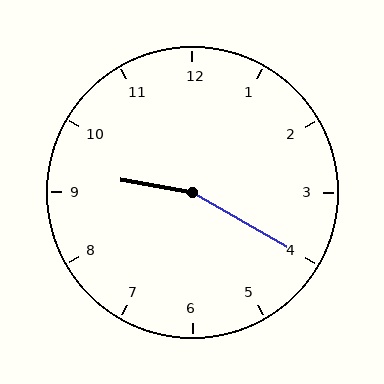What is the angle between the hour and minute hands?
Approximately 160 degrees.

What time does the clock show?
9:20.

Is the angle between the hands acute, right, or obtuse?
It is obtuse.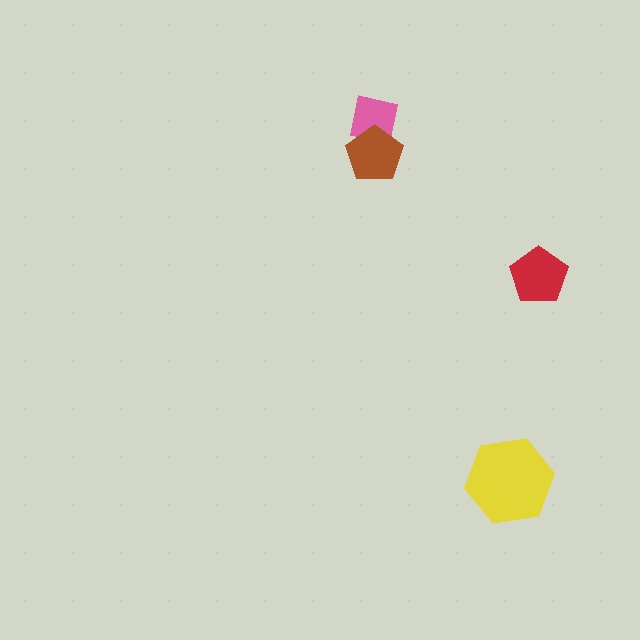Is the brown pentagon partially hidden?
No, no other shape covers it.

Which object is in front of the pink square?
The brown pentagon is in front of the pink square.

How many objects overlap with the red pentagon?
0 objects overlap with the red pentagon.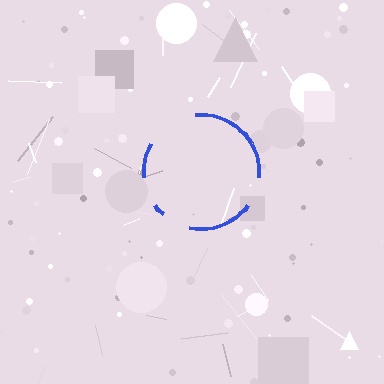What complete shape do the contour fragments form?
The contour fragments form a circle.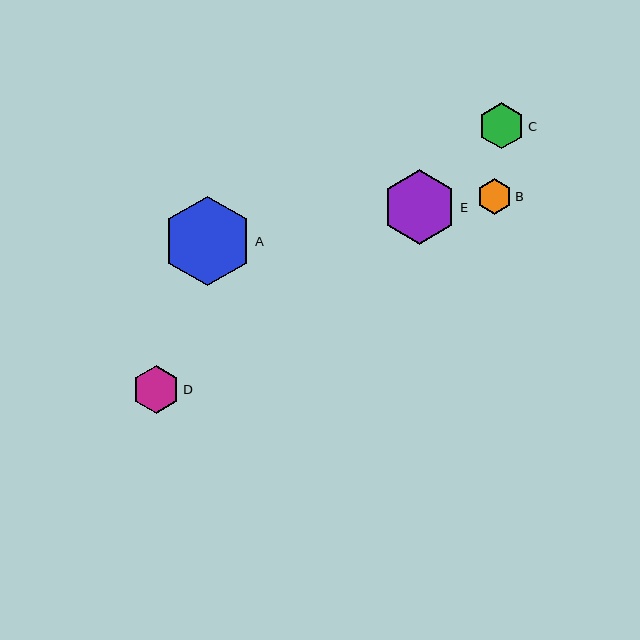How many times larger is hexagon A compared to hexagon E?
Hexagon A is approximately 1.2 times the size of hexagon E.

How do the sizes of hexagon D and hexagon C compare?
Hexagon D and hexagon C are approximately the same size.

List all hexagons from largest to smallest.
From largest to smallest: A, E, D, C, B.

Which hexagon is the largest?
Hexagon A is the largest with a size of approximately 89 pixels.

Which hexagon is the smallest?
Hexagon B is the smallest with a size of approximately 35 pixels.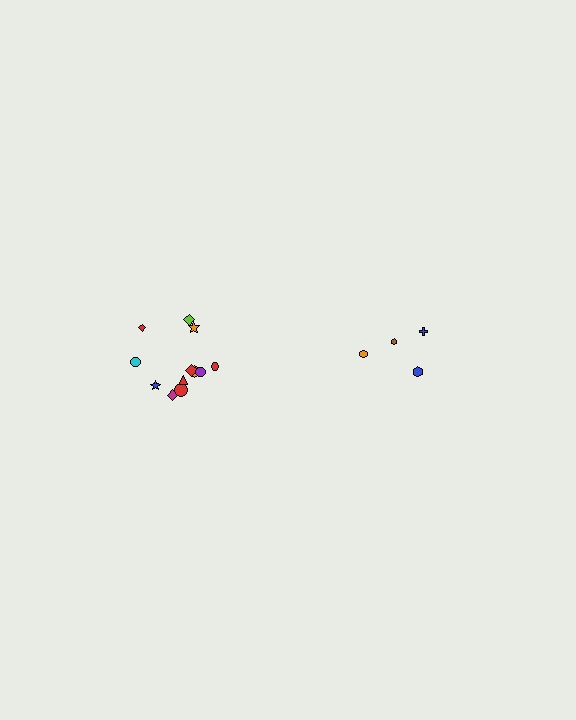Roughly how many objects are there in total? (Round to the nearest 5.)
Roughly 15 objects in total.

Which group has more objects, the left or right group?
The left group.